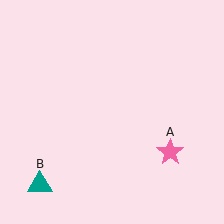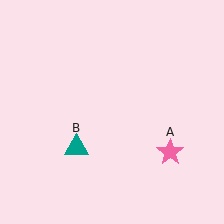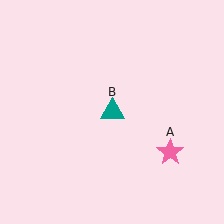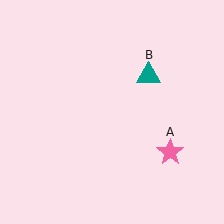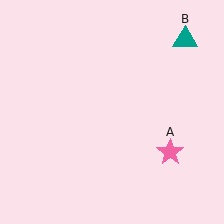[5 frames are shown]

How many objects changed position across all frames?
1 object changed position: teal triangle (object B).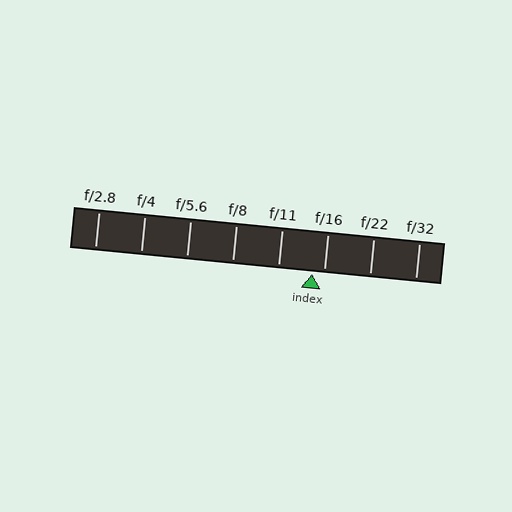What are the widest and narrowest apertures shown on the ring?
The widest aperture shown is f/2.8 and the narrowest is f/32.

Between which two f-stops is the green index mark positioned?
The index mark is between f/11 and f/16.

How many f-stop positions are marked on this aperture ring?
There are 8 f-stop positions marked.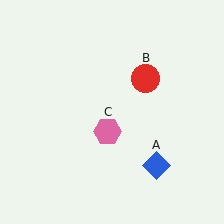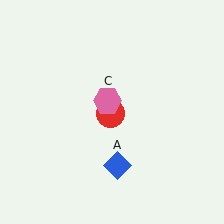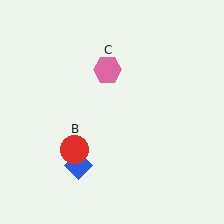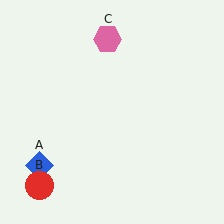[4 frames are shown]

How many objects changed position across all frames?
3 objects changed position: blue diamond (object A), red circle (object B), pink hexagon (object C).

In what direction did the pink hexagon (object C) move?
The pink hexagon (object C) moved up.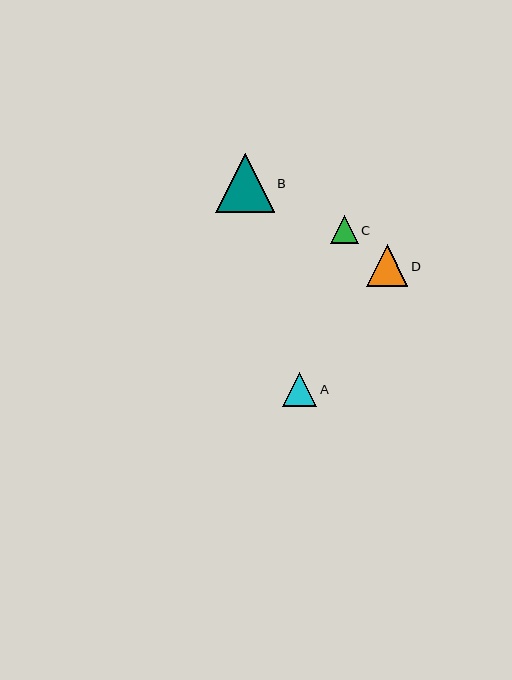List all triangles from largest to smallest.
From largest to smallest: B, D, A, C.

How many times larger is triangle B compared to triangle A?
Triangle B is approximately 1.7 times the size of triangle A.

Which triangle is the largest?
Triangle B is the largest with a size of approximately 58 pixels.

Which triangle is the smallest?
Triangle C is the smallest with a size of approximately 27 pixels.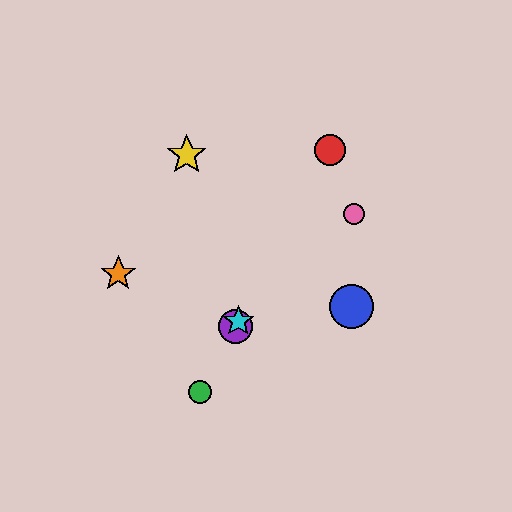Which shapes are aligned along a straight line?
The red circle, the green circle, the purple circle, the cyan star are aligned along a straight line.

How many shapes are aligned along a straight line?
4 shapes (the red circle, the green circle, the purple circle, the cyan star) are aligned along a straight line.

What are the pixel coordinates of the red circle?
The red circle is at (330, 150).